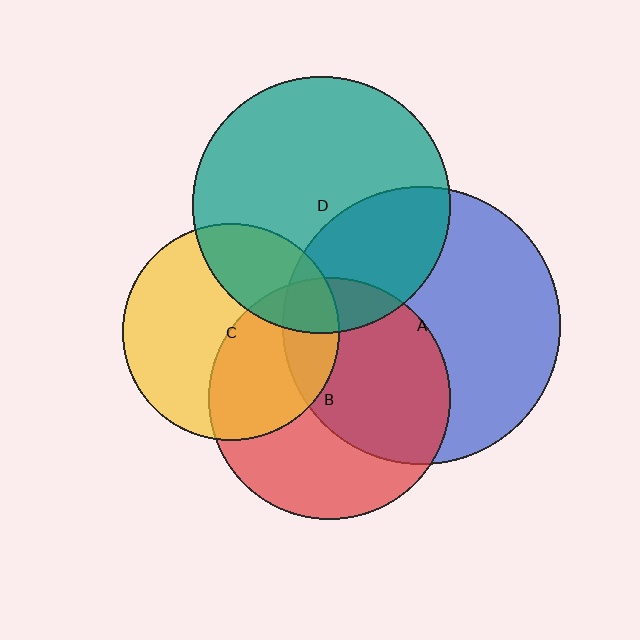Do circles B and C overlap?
Yes.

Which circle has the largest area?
Circle A (blue).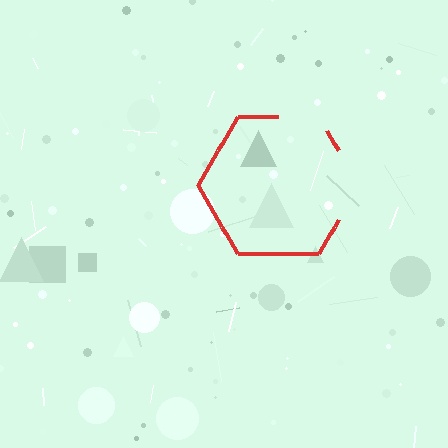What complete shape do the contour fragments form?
The contour fragments form a hexagon.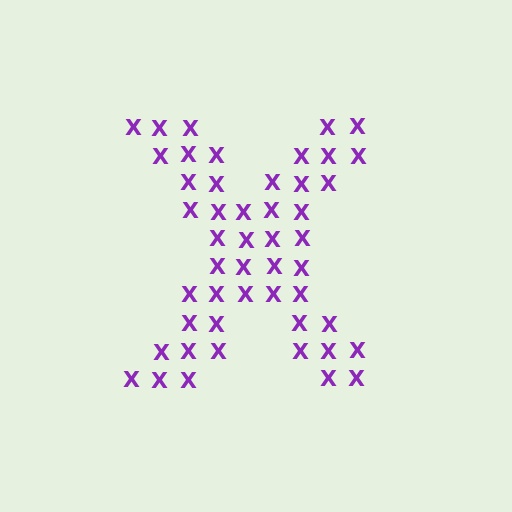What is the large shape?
The large shape is the letter X.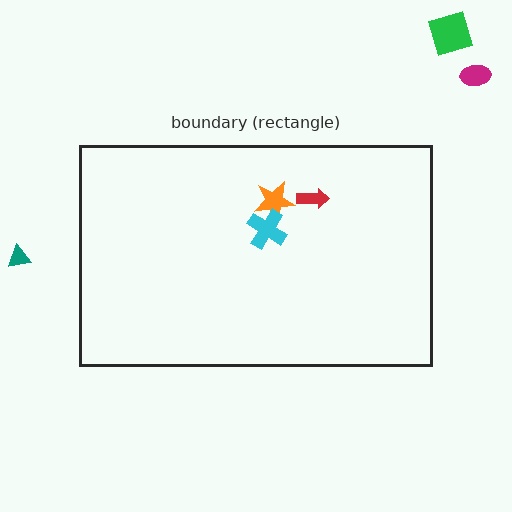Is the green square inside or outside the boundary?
Outside.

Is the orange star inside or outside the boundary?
Inside.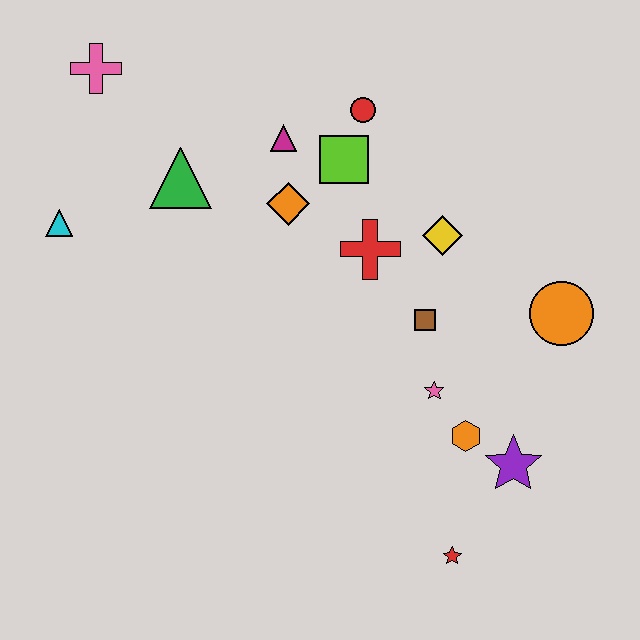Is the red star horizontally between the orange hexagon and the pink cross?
Yes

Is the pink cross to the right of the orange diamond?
No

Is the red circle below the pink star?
No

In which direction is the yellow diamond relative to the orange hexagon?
The yellow diamond is above the orange hexagon.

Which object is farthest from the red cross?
The pink cross is farthest from the red cross.